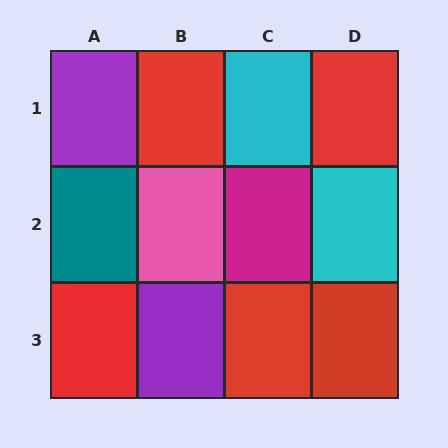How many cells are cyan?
2 cells are cyan.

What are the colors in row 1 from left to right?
Purple, red, cyan, red.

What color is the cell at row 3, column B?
Purple.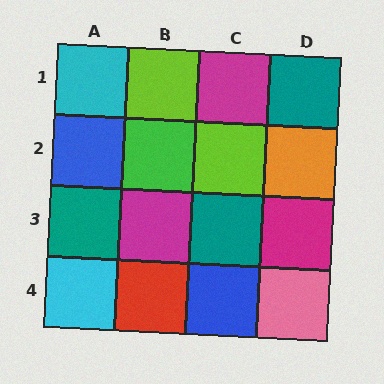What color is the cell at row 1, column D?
Teal.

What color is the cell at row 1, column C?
Magenta.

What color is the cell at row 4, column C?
Blue.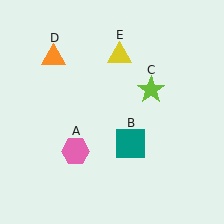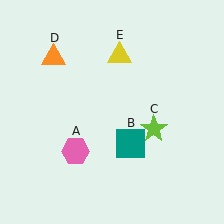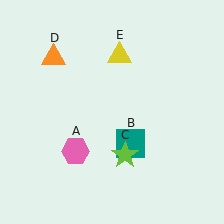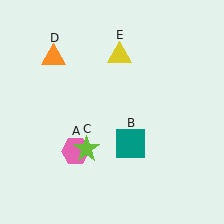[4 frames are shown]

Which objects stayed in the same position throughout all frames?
Pink hexagon (object A) and teal square (object B) and orange triangle (object D) and yellow triangle (object E) remained stationary.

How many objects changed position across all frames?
1 object changed position: lime star (object C).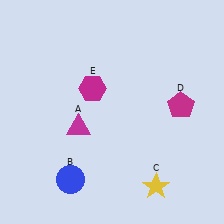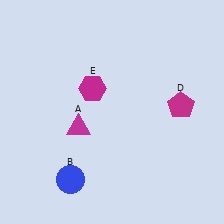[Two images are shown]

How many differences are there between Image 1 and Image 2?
There is 1 difference between the two images.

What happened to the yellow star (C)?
The yellow star (C) was removed in Image 2. It was in the bottom-right area of Image 1.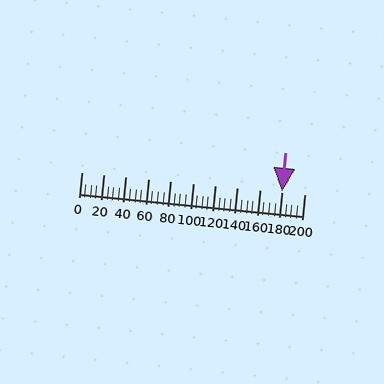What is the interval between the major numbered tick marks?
The major tick marks are spaced 20 units apart.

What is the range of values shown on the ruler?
The ruler shows values from 0 to 200.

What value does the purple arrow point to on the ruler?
The purple arrow points to approximately 180.